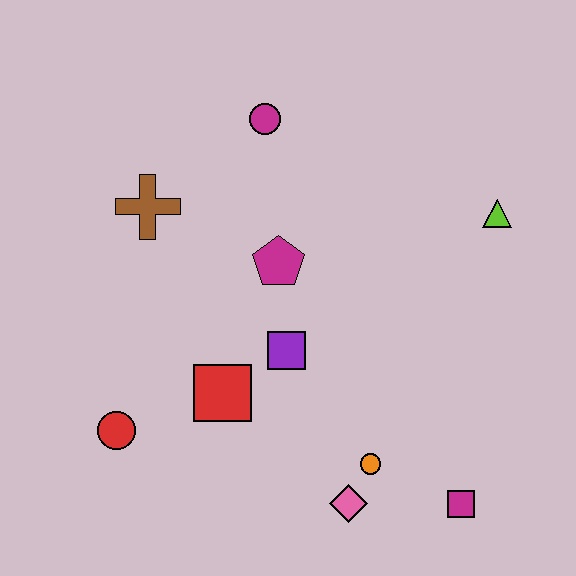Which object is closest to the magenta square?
The orange circle is closest to the magenta square.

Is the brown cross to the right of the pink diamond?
No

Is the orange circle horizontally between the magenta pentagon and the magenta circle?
No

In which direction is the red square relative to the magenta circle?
The red square is below the magenta circle.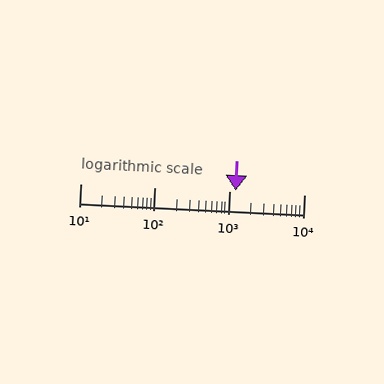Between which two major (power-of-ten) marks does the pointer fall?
The pointer is between 1000 and 10000.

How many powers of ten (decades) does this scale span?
The scale spans 3 decades, from 10 to 10000.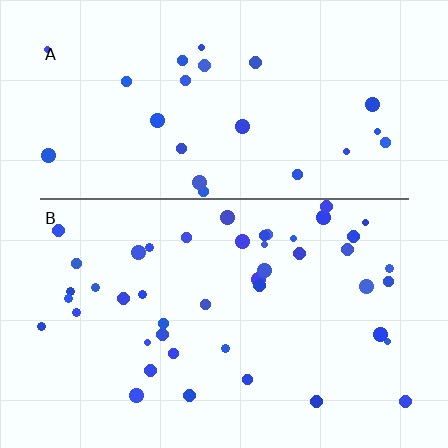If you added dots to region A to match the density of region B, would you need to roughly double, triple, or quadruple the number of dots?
Approximately double.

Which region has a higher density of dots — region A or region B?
B (the bottom).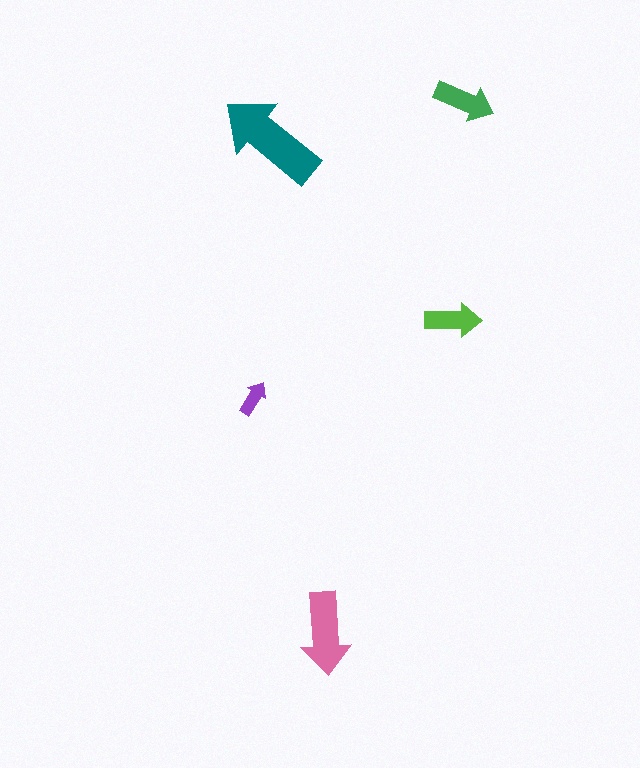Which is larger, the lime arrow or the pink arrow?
The pink one.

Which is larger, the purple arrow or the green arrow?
The green one.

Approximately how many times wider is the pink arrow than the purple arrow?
About 2.5 times wider.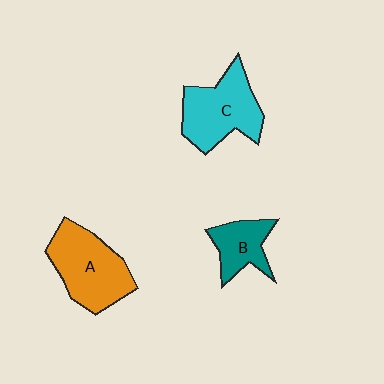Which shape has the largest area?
Shape A (orange).